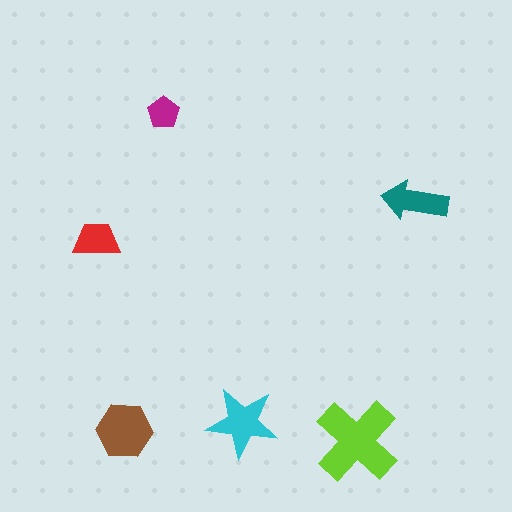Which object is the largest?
The lime cross.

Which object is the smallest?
The magenta pentagon.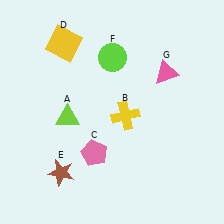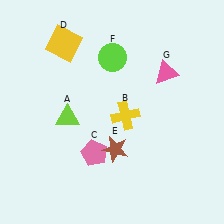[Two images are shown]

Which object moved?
The brown star (E) moved right.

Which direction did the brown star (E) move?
The brown star (E) moved right.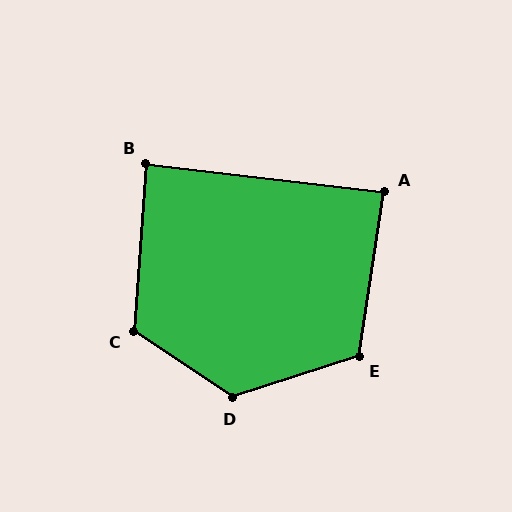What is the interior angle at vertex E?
Approximately 117 degrees (obtuse).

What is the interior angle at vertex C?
Approximately 120 degrees (obtuse).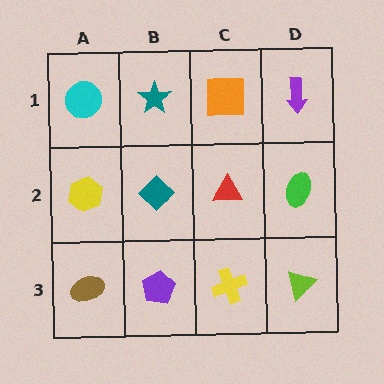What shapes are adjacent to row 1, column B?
A teal diamond (row 2, column B), a cyan circle (row 1, column A), an orange square (row 1, column C).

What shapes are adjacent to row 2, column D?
A purple arrow (row 1, column D), a lime triangle (row 3, column D), a red triangle (row 2, column C).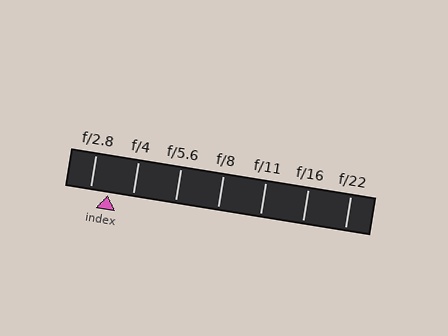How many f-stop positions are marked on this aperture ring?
There are 7 f-stop positions marked.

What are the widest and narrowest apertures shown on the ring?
The widest aperture shown is f/2.8 and the narrowest is f/22.